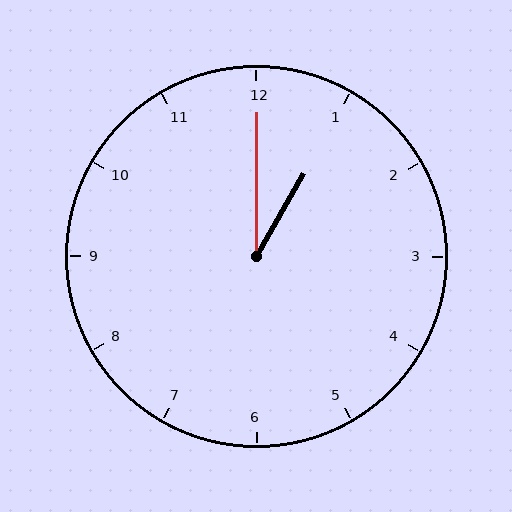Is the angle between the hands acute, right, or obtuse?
It is acute.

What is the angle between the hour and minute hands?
Approximately 30 degrees.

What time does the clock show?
1:00.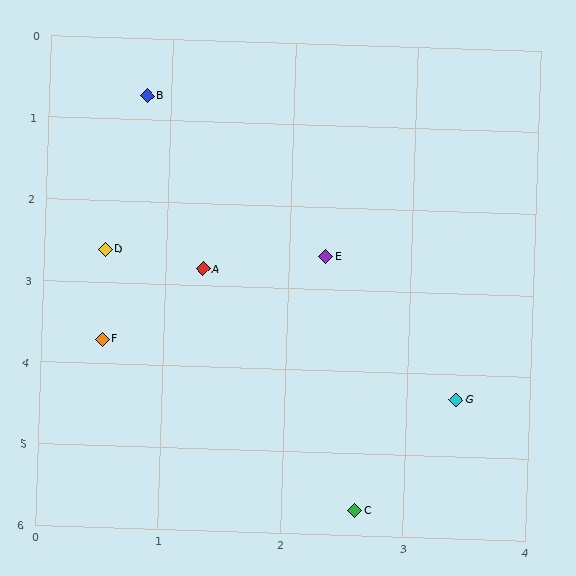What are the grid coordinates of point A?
Point A is at approximately (1.3, 2.8).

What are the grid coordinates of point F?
Point F is at approximately (0.5, 3.7).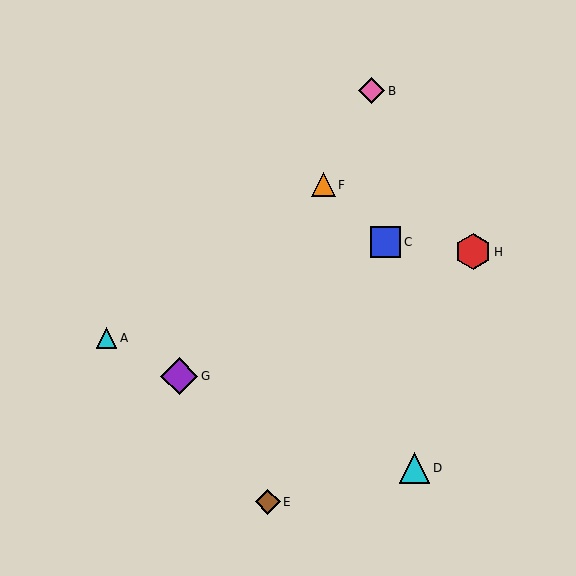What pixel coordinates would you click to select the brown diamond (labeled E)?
Click at (268, 502) to select the brown diamond E.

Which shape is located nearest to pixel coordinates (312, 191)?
The orange triangle (labeled F) at (323, 185) is nearest to that location.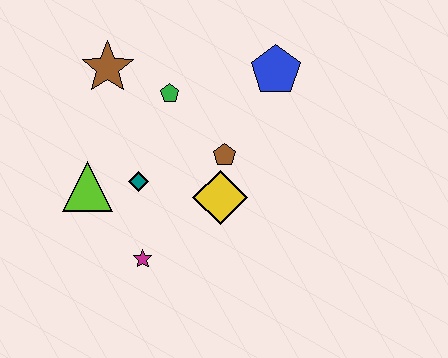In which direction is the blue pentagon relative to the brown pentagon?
The blue pentagon is above the brown pentagon.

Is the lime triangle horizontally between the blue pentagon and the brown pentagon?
No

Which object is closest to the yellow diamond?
The brown pentagon is closest to the yellow diamond.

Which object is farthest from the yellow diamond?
The brown star is farthest from the yellow diamond.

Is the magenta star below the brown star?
Yes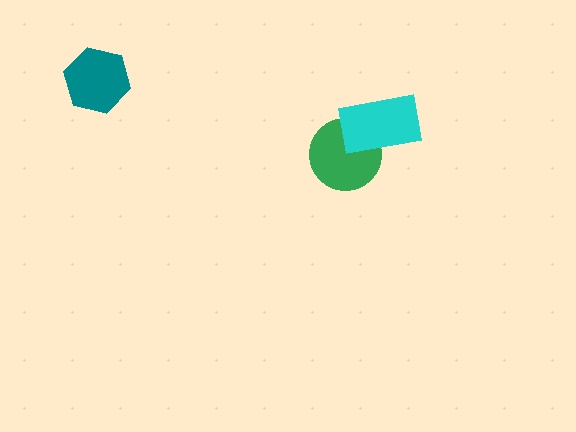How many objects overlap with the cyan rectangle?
1 object overlaps with the cyan rectangle.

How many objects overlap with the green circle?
1 object overlaps with the green circle.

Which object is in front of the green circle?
The cyan rectangle is in front of the green circle.